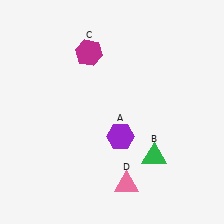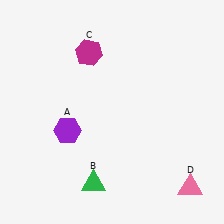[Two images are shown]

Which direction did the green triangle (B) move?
The green triangle (B) moved left.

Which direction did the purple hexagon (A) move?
The purple hexagon (A) moved left.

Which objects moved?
The objects that moved are: the purple hexagon (A), the green triangle (B), the pink triangle (D).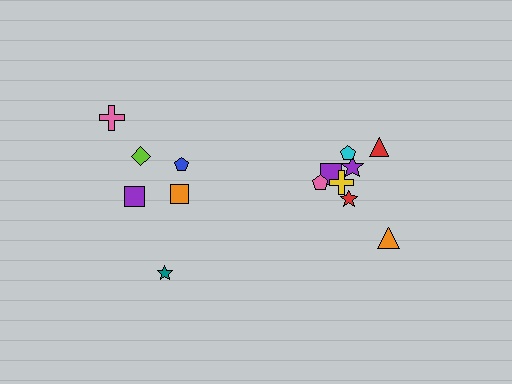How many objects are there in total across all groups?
There are 14 objects.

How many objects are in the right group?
There are 8 objects.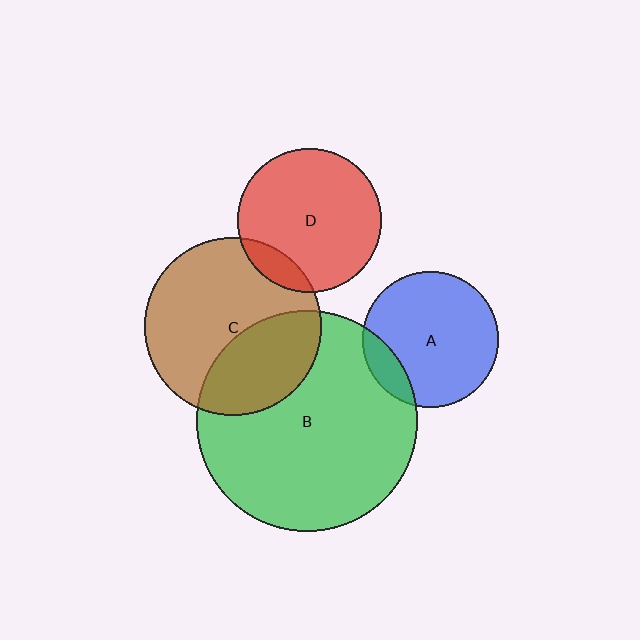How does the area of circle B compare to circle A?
Approximately 2.6 times.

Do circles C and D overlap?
Yes.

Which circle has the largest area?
Circle B (green).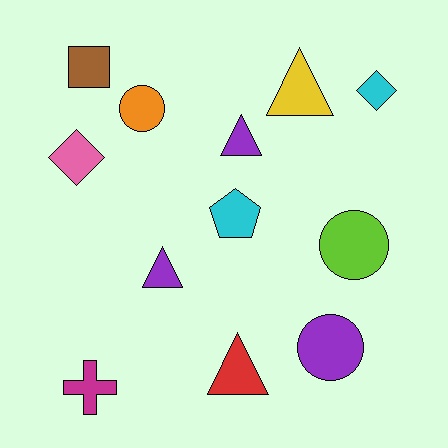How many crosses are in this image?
There is 1 cross.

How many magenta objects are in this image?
There is 1 magenta object.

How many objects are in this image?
There are 12 objects.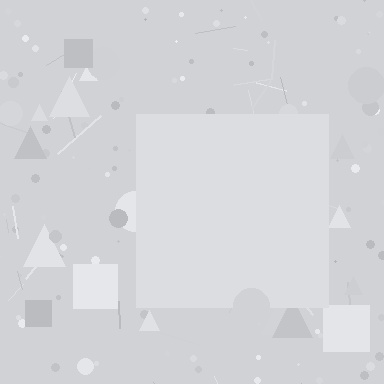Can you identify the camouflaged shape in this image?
The camouflaged shape is a square.